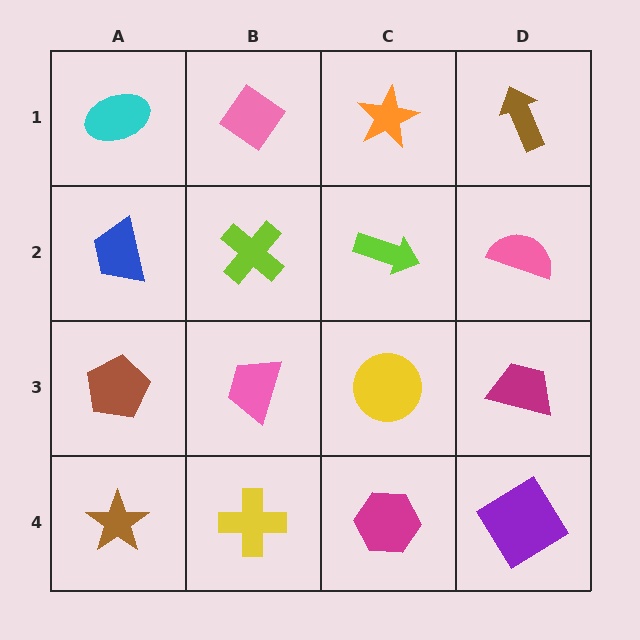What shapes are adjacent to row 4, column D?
A magenta trapezoid (row 3, column D), a magenta hexagon (row 4, column C).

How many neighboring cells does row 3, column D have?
3.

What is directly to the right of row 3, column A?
A pink trapezoid.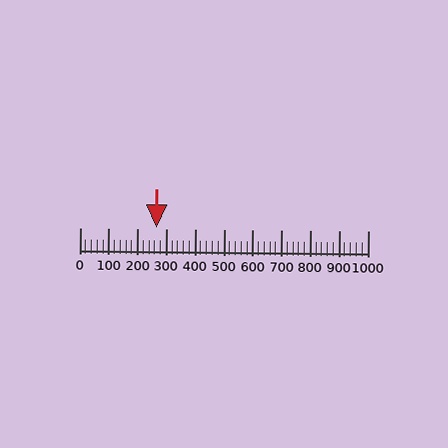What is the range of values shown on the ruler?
The ruler shows values from 0 to 1000.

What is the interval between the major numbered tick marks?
The major tick marks are spaced 100 units apart.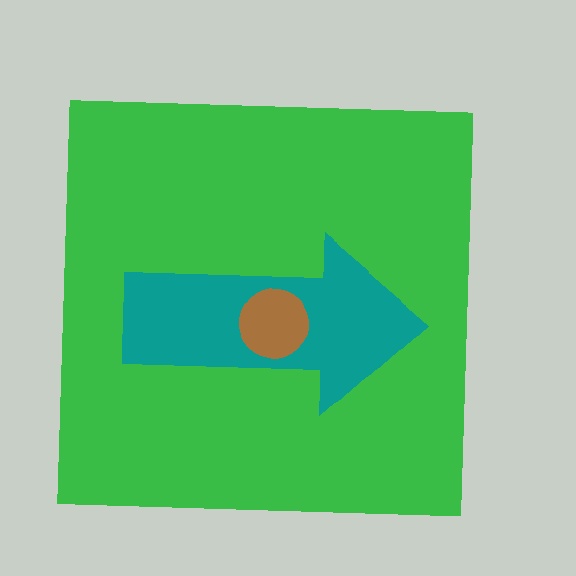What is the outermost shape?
The green square.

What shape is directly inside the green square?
The teal arrow.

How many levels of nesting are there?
3.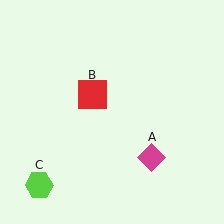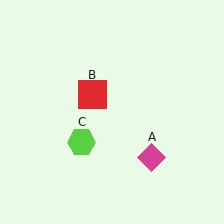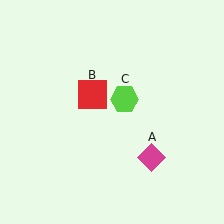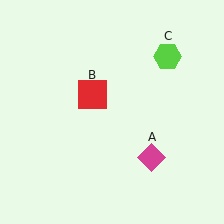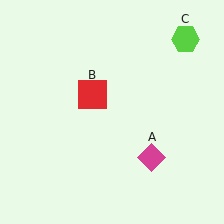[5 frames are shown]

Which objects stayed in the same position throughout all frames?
Magenta diamond (object A) and red square (object B) remained stationary.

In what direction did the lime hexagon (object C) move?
The lime hexagon (object C) moved up and to the right.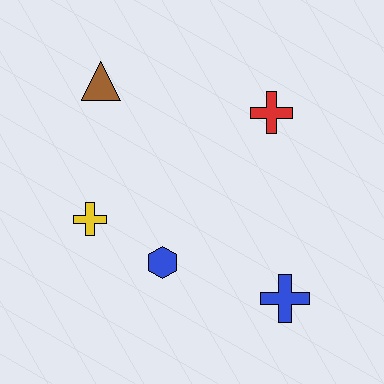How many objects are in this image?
There are 5 objects.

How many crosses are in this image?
There are 3 crosses.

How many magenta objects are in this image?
There are no magenta objects.